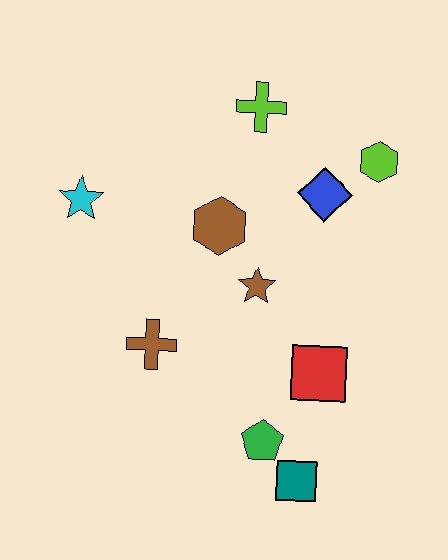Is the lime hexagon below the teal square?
No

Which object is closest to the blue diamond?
The lime hexagon is closest to the blue diamond.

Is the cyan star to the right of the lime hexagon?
No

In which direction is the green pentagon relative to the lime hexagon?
The green pentagon is below the lime hexagon.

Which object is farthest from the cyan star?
The teal square is farthest from the cyan star.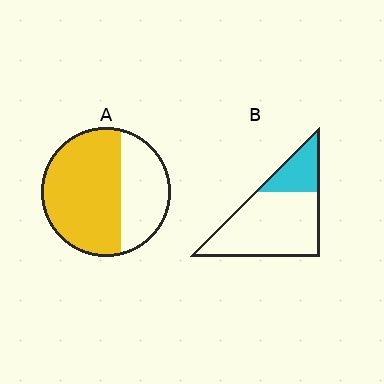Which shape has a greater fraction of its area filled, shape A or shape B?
Shape A.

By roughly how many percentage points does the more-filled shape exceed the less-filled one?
By roughly 40 percentage points (A over B).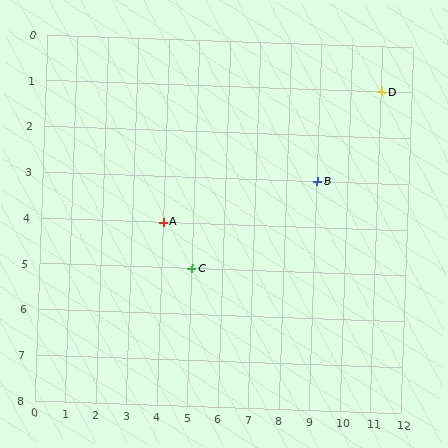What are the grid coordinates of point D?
Point D is at grid coordinates (11, 1).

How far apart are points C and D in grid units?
Points C and D are 6 columns and 4 rows apart (about 7.2 grid units diagonally).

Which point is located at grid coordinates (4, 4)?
Point A is at (4, 4).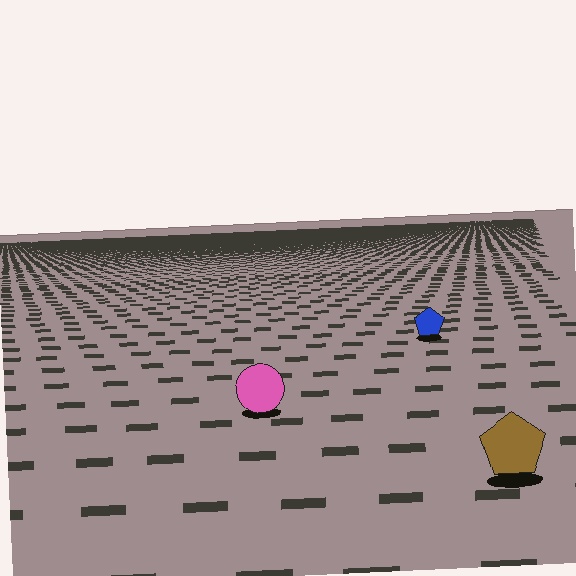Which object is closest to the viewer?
The brown pentagon is closest. The texture marks near it are larger and more spread out.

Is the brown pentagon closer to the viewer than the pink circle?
Yes. The brown pentagon is closer — you can tell from the texture gradient: the ground texture is coarser near it.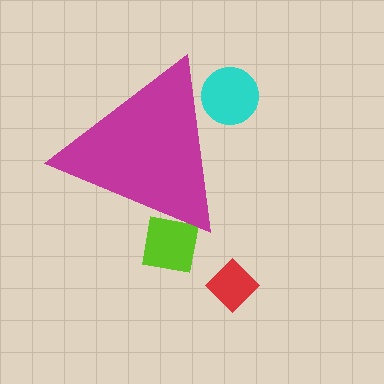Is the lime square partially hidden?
Yes, the lime square is partially hidden behind the magenta triangle.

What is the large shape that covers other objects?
A magenta triangle.